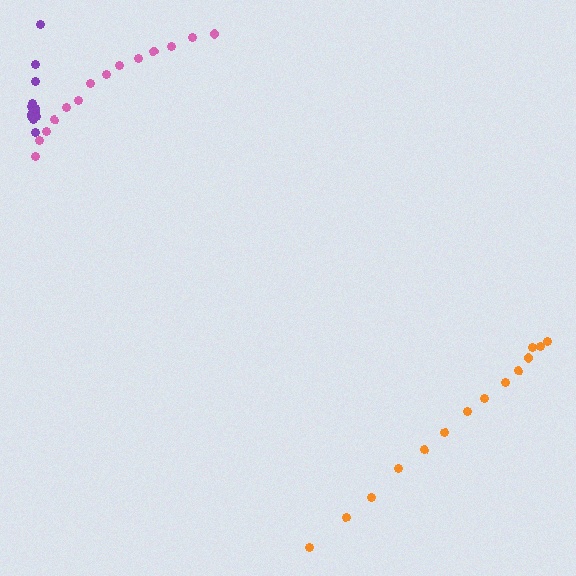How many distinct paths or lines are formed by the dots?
There are 3 distinct paths.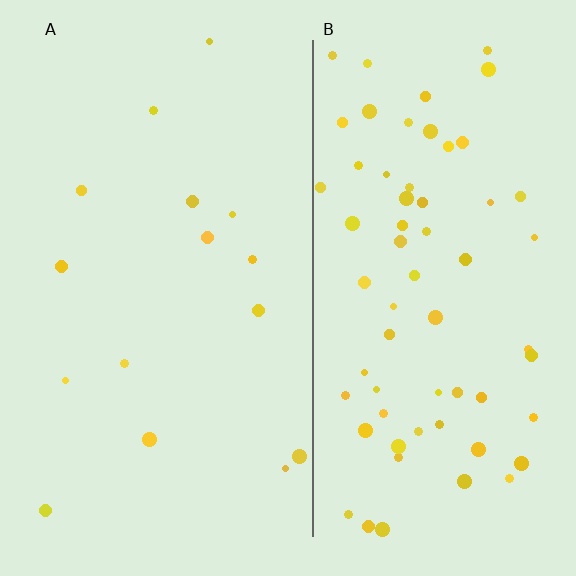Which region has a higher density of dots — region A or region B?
B (the right).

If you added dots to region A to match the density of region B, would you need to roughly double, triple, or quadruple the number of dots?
Approximately quadruple.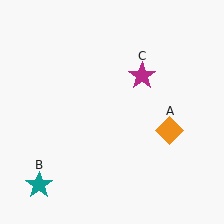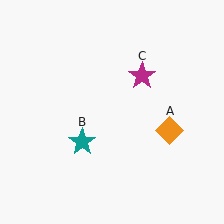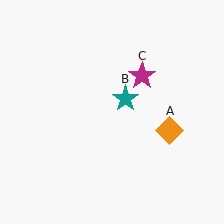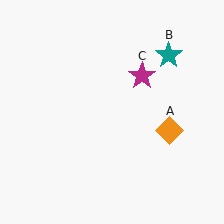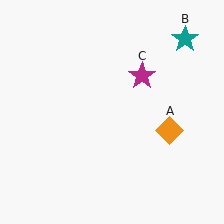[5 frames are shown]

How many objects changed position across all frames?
1 object changed position: teal star (object B).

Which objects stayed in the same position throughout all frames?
Orange diamond (object A) and magenta star (object C) remained stationary.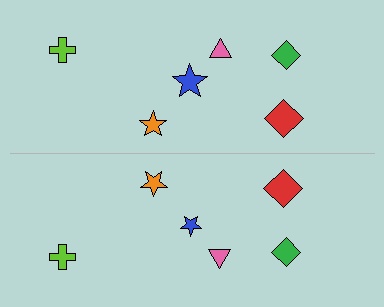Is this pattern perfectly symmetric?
No, the pattern is not perfectly symmetric. The blue star on the bottom side has a different size than its mirror counterpart.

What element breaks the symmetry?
The blue star on the bottom side has a different size than its mirror counterpart.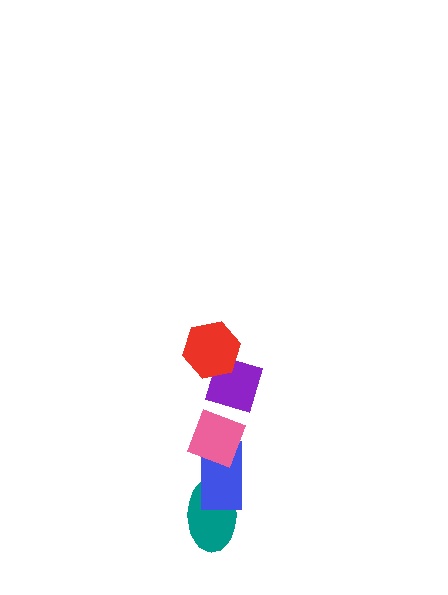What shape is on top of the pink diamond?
The purple diamond is on top of the pink diamond.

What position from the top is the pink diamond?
The pink diamond is 3rd from the top.